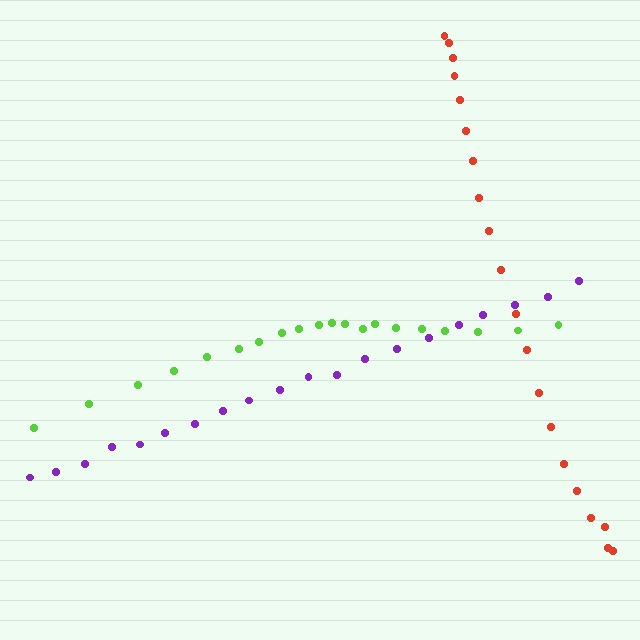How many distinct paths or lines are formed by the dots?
There are 3 distinct paths.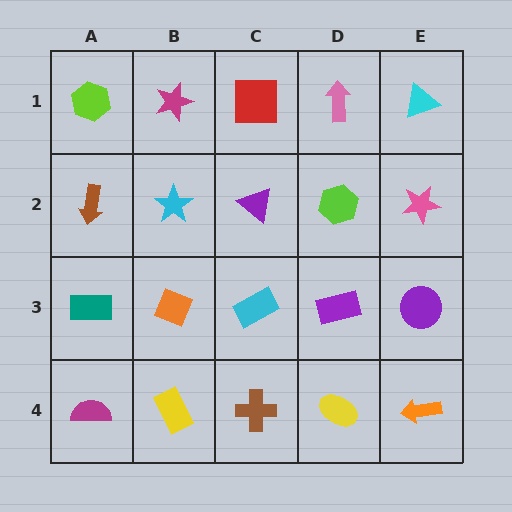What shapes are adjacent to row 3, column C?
A purple triangle (row 2, column C), a brown cross (row 4, column C), an orange diamond (row 3, column B), a purple rectangle (row 3, column D).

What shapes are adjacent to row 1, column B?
A cyan star (row 2, column B), a lime hexagon (row 1, column A), a red square (row 1, column C).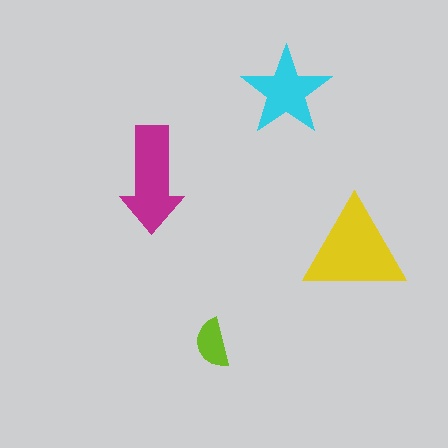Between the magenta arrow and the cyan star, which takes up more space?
The magenta arrow.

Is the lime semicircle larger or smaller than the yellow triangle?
Smaller.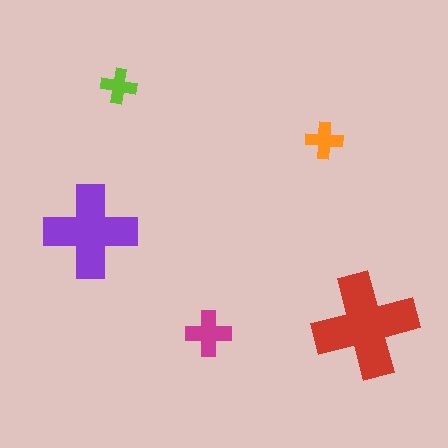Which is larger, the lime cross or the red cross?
The red one.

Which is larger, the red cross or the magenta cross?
The red one.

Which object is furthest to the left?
The purple cross is leftmost.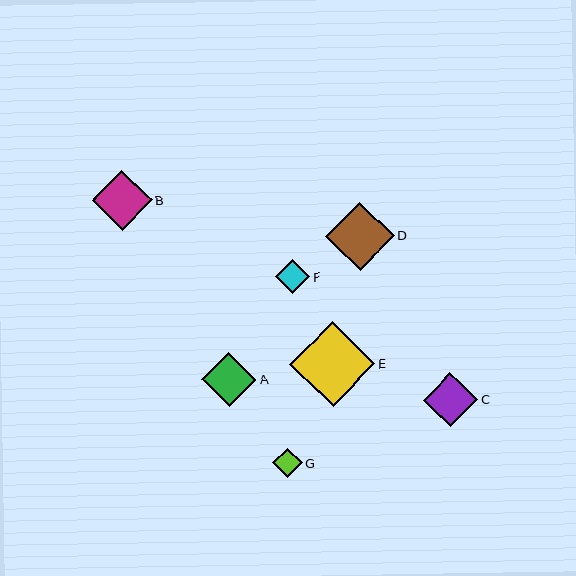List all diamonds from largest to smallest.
From largest to smallest: E, D, B, C, A, F, G.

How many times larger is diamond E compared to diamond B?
Diamond E is approximately 1.4 times the size of diamond B.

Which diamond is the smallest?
Diamond G is the smallest with a size of approximately 29 pixels.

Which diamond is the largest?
Diamond E is the largest with a size of approximately 85 pixels.